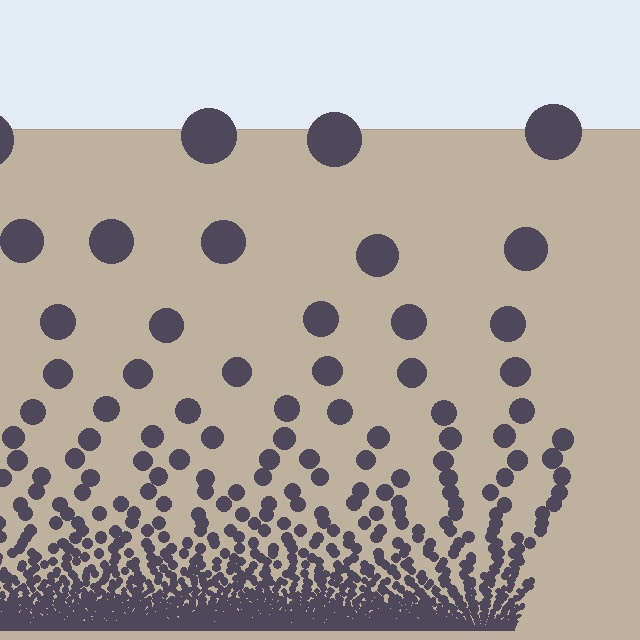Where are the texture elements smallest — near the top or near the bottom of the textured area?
Near the bottom.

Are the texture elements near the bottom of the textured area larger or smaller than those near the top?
Smaller. The gradient is inverted — elements near the bottom are smaller and denser.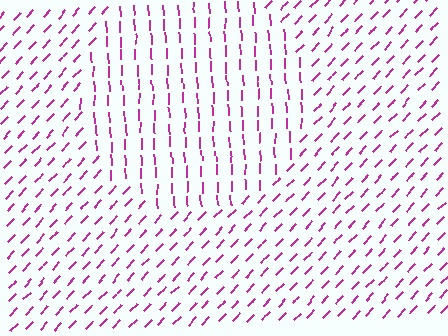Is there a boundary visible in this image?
Yes, there is a texture boundary formed by a change in line orientation.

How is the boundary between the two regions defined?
The boundary is defined purely by a change in line orientation (approximately 45 degrees difference). All lines are the same color and thickness.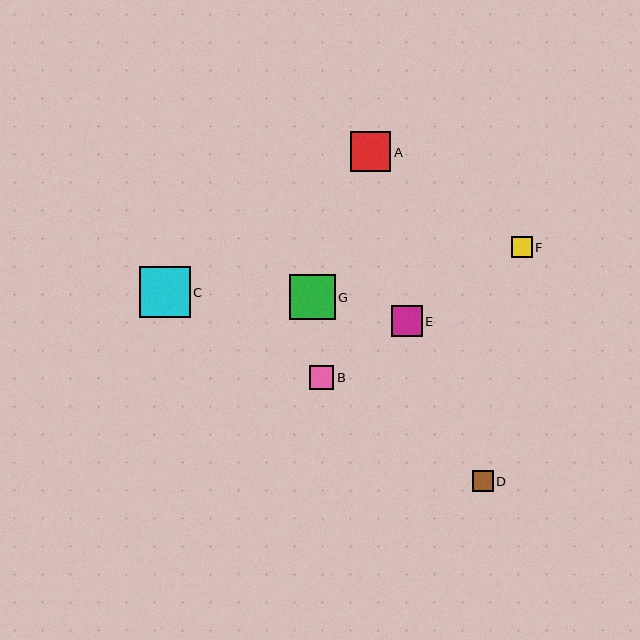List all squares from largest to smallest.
From largest to smallest: C, G, A, E, B, F, D.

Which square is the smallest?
Square D is the smallest with a size of approximately 21 pixels.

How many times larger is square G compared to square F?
Square G is approximately 2.2 times the size of square F.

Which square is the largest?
Square C is the largest with a size of approximately 51 pixels.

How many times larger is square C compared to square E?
Square C is approximately 1.7 times the size of square E.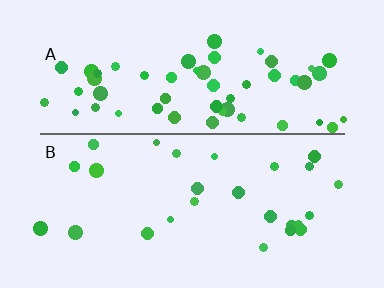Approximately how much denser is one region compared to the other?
Approximately 2.1× — region A over region B.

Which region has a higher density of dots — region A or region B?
A (the top).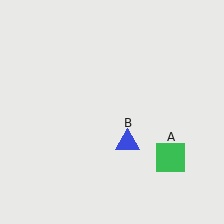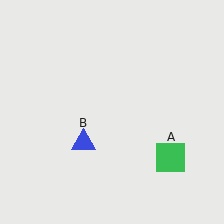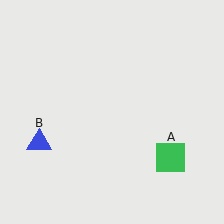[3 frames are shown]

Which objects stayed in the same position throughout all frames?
Green square (object A) remained stationary.